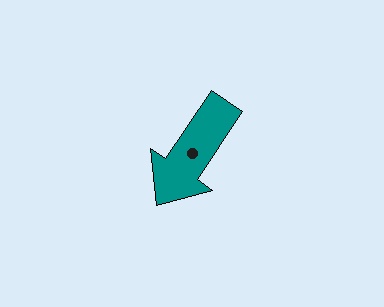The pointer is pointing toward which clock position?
Roughly 7 o'clock.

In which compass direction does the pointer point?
Southwest.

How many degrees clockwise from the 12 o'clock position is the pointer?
Approximately 214 degrees.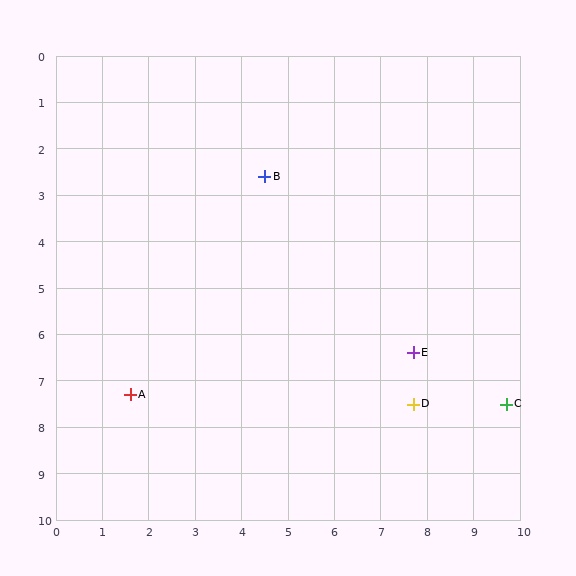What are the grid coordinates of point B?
Point B is at approximately (4.5, 2.6).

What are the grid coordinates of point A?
Point A is at approximately (1.6, 7.3).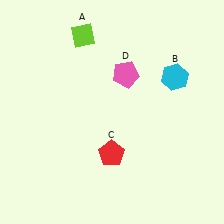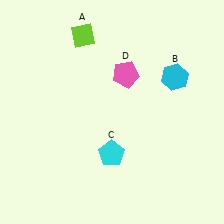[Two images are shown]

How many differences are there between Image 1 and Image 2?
There is 1 difference between the two images.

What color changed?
The pentagon (C) changed from red in Image 1 to cyan in Image 2.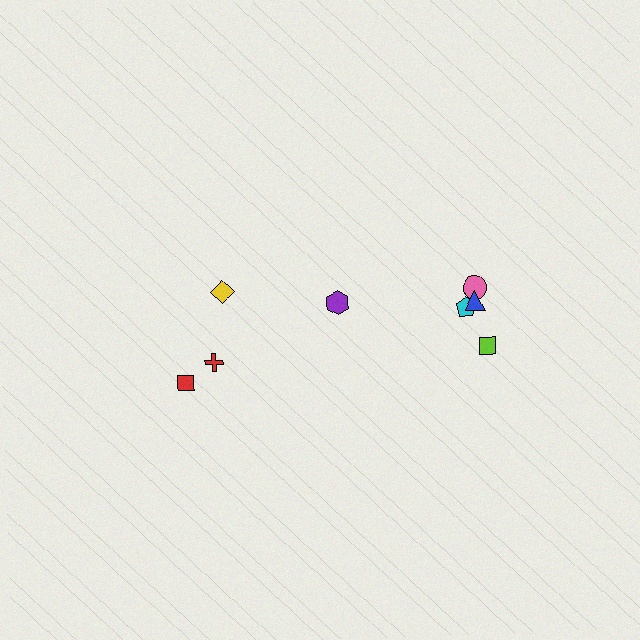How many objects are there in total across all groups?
There are 8 objects.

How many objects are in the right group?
There are 5 objects.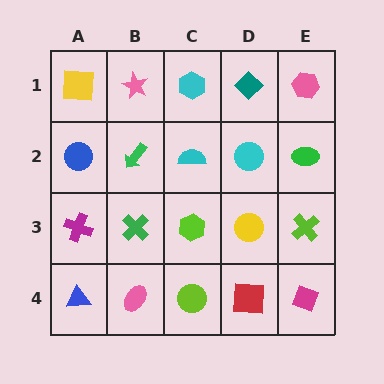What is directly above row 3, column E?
A green ellipse.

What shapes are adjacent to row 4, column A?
A magenta cross (row 3, column A), a pink ellipse (row 4, column B).